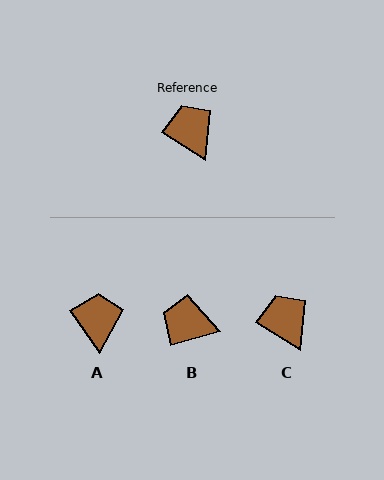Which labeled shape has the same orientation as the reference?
C.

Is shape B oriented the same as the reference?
No, it is off by about 48 degrees.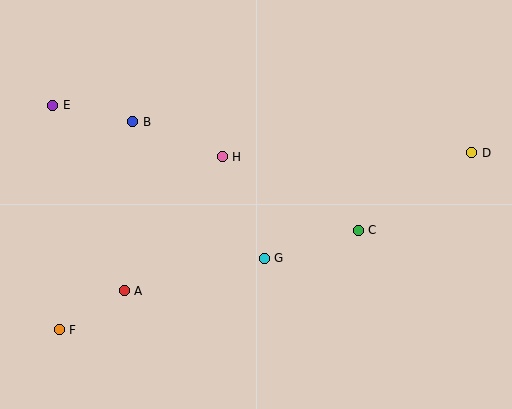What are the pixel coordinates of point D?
Point D is at (472, 153).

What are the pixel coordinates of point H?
Point H is at (222, 157).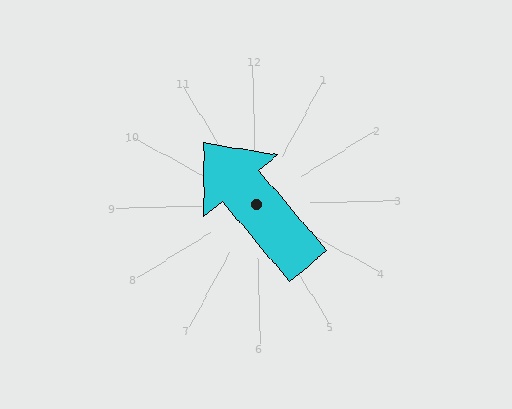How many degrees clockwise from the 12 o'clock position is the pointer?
Approximately 321 degrees.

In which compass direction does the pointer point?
Northwest.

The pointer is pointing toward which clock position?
Roughly 11 o'clock.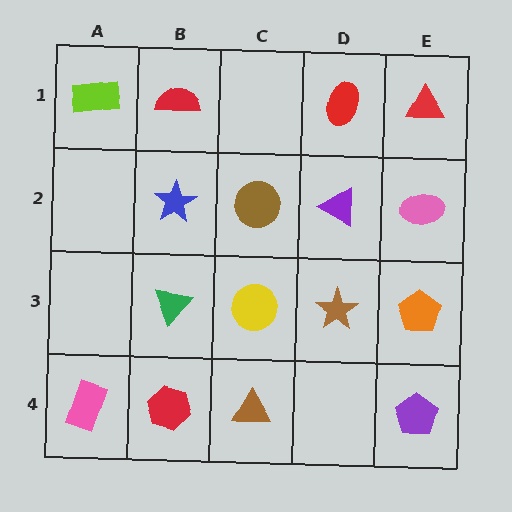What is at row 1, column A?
A lime rectangle.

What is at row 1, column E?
A red triangle.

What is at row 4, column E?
A purple pentagon.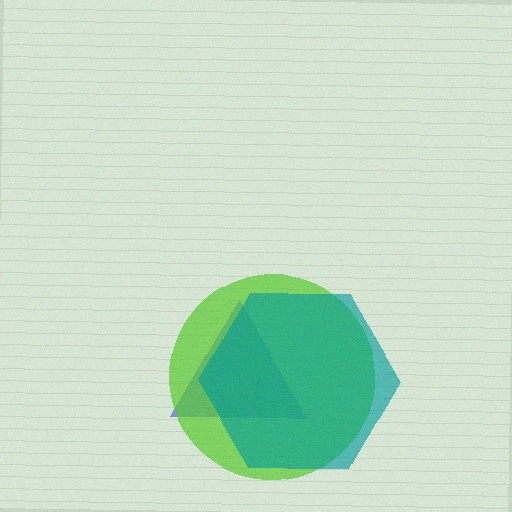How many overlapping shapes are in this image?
There are 3 overlapping shapes in the image.